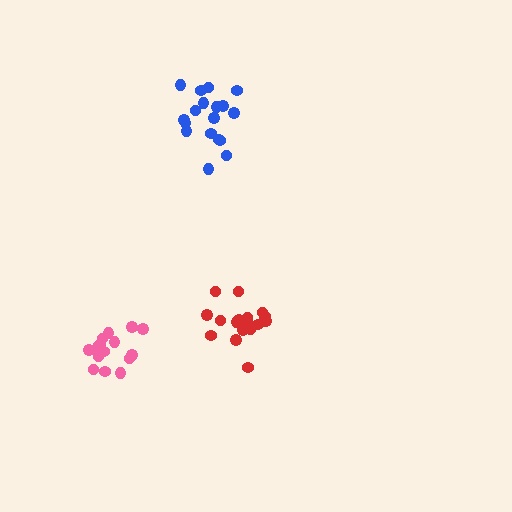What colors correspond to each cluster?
The clusters are colored: red, blue, pink.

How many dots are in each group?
Group 1: 17 dots, Group 2: 18 dots, Group 3: 16 dots (51 total).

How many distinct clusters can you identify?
There are 3 distinct clusters.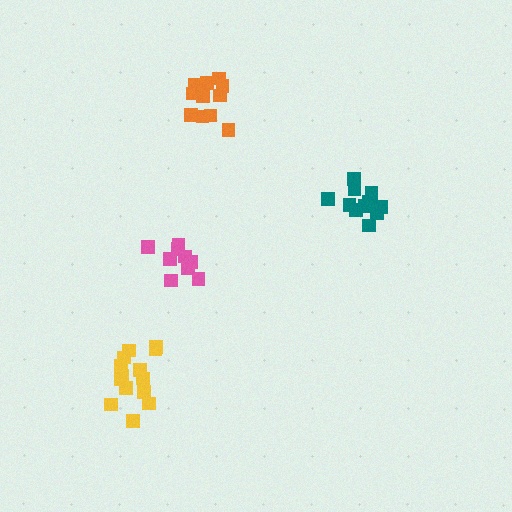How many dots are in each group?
Group 1: 14 dots, Group 2: 11 dots, Group 3: 9 dots, Group 4: 11 dots (45 total).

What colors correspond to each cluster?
The clusters are colored: yellow, orange, pink, teal.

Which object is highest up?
The orange cluster is topmost.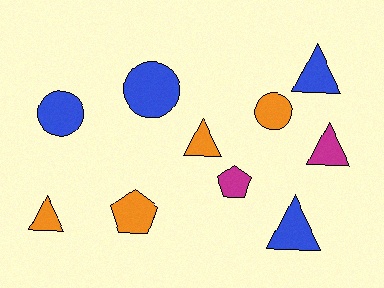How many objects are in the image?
There are 10 objects.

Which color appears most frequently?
Orange, with 4 objects.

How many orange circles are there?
There is 1 orange circle.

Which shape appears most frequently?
Triangle, with 5 objects.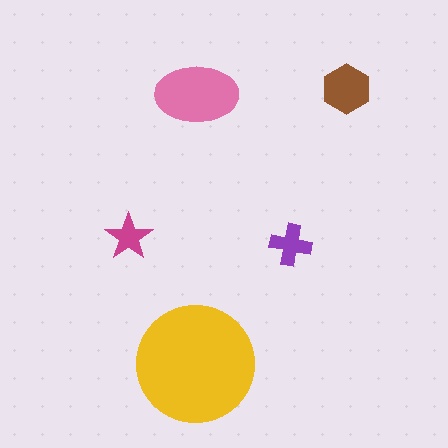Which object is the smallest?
The magenta star.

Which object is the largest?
The yellow circle.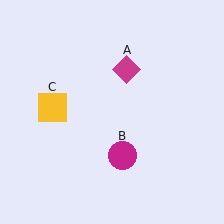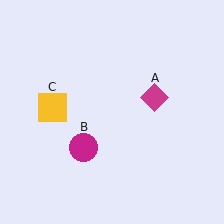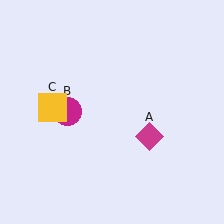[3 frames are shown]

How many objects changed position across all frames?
2 objects changed position: magenta diamond (object A), magenta circle (object B).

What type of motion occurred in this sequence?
The magenta diamond (object A), magenta circle (object B) rotated clockwise around the center of the scene.